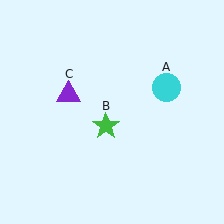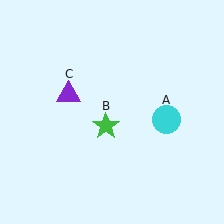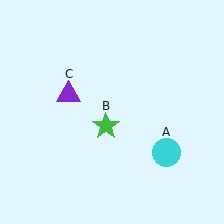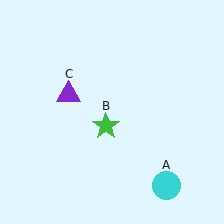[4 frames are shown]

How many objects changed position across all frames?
1 object changed position: cyan circle (object A).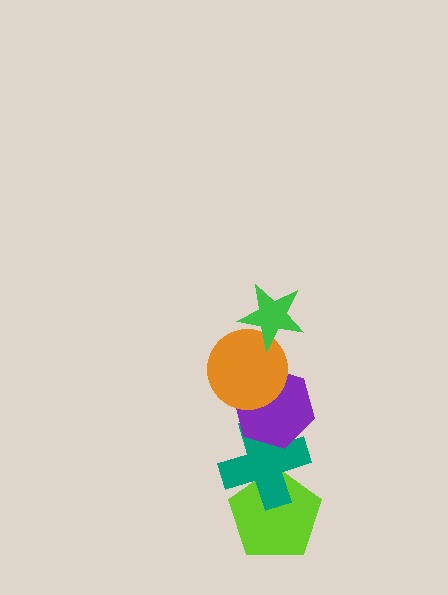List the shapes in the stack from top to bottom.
From top to bottom: the green star, the orange circle, the purple hexagon, the teal cross, the lime pentagon.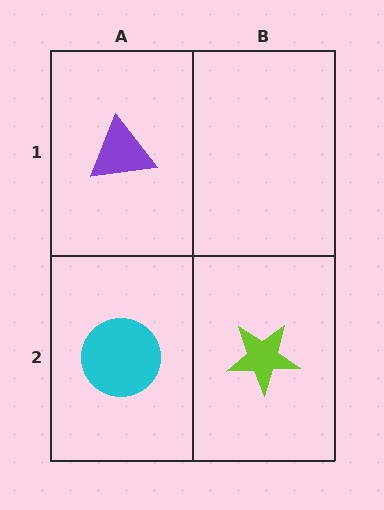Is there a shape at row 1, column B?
No, that cell is empty.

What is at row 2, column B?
A lime star.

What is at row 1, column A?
A purple triangle.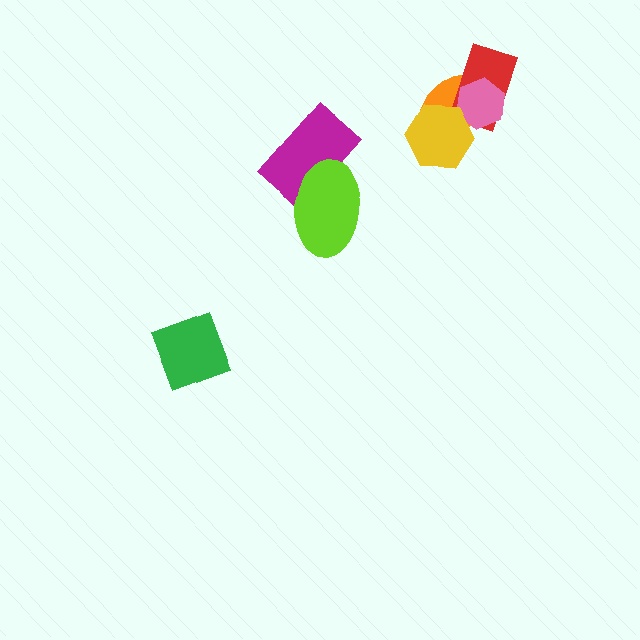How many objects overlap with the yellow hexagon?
3 objects overlap with the yellow hexagon.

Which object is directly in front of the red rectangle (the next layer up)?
The pink hexagon is directly in front of the red rectangle.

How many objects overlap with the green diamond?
0 objects overlap with the green diamond.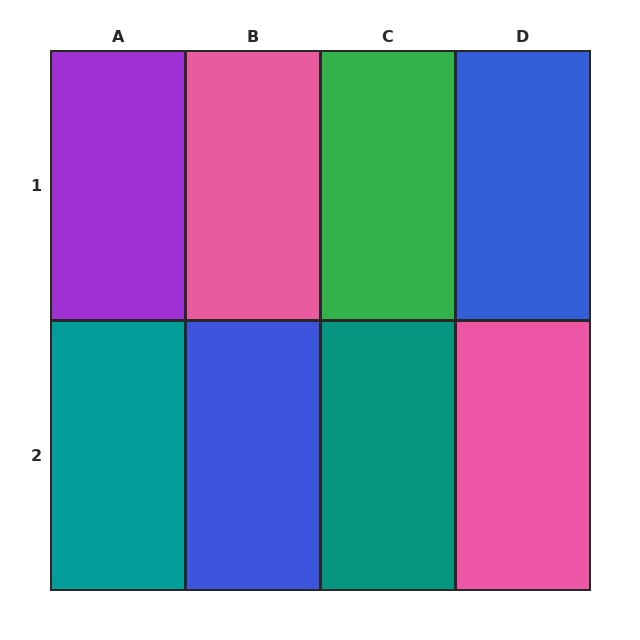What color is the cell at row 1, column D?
Blue.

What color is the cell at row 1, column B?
Pink.